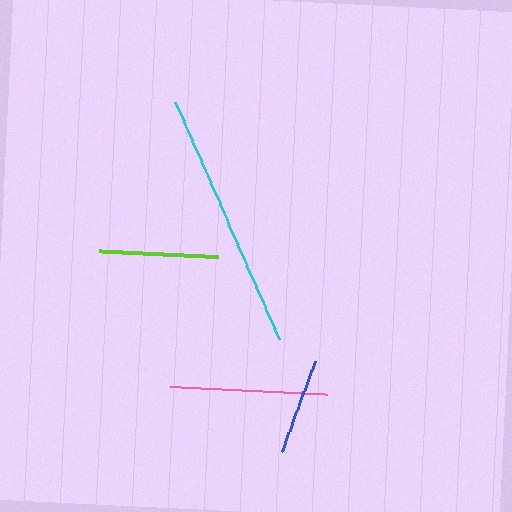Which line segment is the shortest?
The blue line is the shortest at approximately 96 pixels.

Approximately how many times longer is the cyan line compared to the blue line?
The cyan line is approximately 2.7 times the length of the blue line.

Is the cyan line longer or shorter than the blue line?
The cyan line is longer than the blue line.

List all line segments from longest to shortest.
From longest to shortest: cyan, pink, lime, blue.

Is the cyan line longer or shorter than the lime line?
The cyan line is longer than the lime line.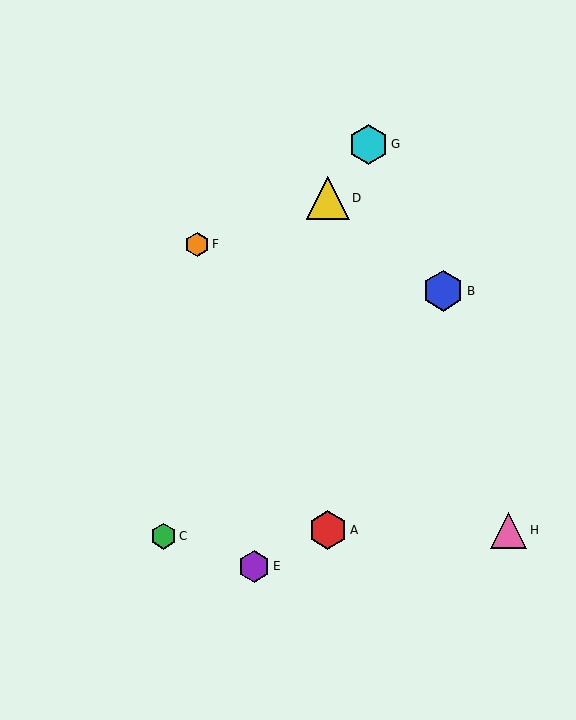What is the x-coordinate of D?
Object D is at x≈328.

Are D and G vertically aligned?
No, D is at x≈328 and G is at x≈369.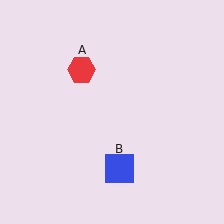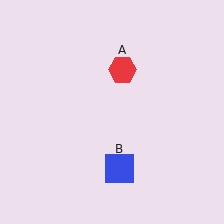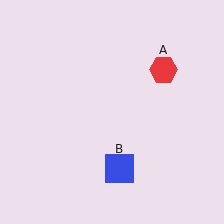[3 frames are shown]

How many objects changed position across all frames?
1 object changed position: red hexagon (object A).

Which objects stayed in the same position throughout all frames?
Blue square (object B) remained stationary.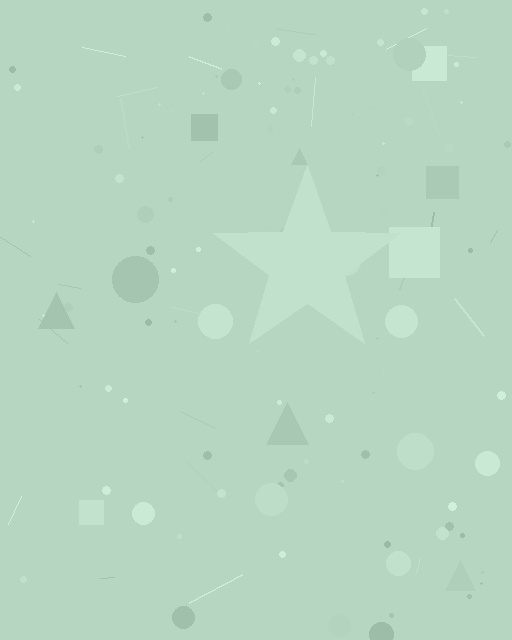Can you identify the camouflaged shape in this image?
The camouflaged shape is a star.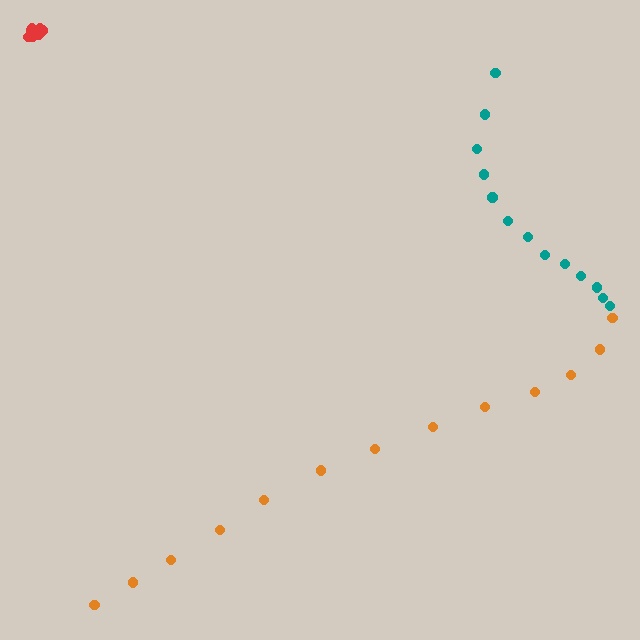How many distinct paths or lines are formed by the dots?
There are 3 distinct paths.